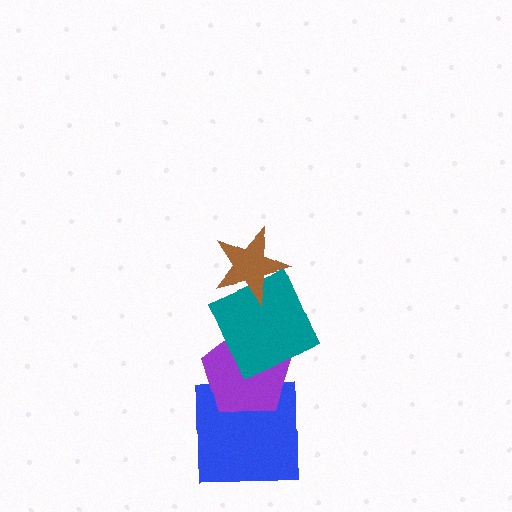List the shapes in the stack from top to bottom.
From top to bottom: the brown star, the teal square, the purple pentagon, the blue square.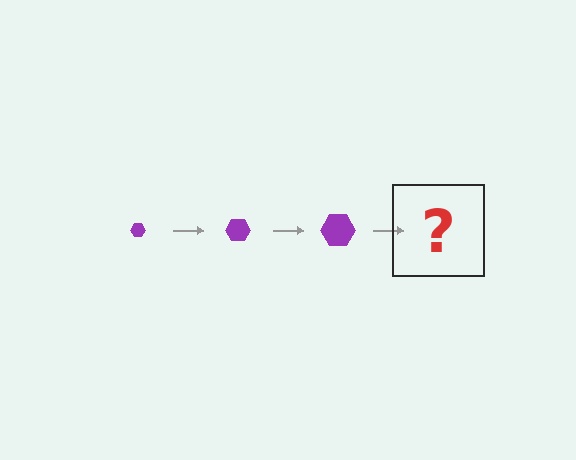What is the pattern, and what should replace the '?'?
The pattern is that the hexagon gets progressively larger each step. The '?' should be a purple hexagon, larger than the previous one.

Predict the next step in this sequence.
The next step is a purple hexagon, larger than the previous one.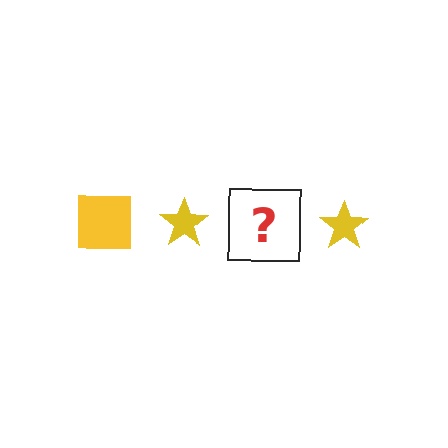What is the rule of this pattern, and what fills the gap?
The rule is that the pattern cycles through square, star shapes in yellow. The gap should be filled with a yellow square.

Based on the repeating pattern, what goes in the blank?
The blank should be a yellow square.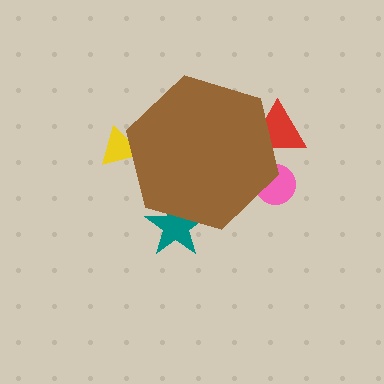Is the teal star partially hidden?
Yes, the teal star is partially hidden behind the brown hexagon.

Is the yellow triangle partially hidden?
Yes, the yellow triangle is partially hidden behind the brown hexagon.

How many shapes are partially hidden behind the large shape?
4 shapes are partially hidden.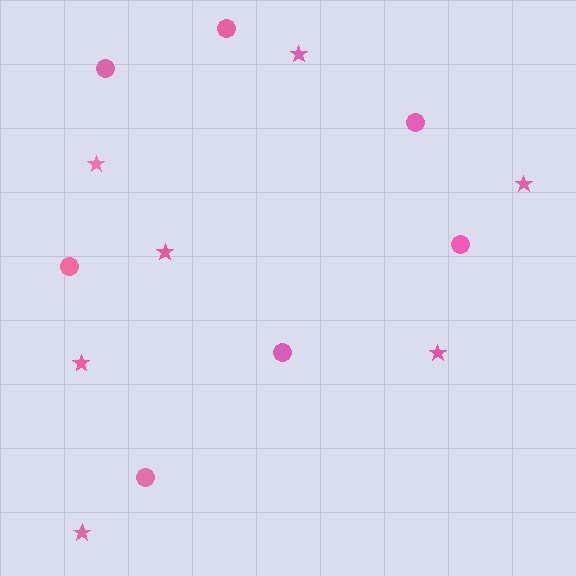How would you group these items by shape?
There are 2 groups: one group of circles (7) and one group of stars (7).